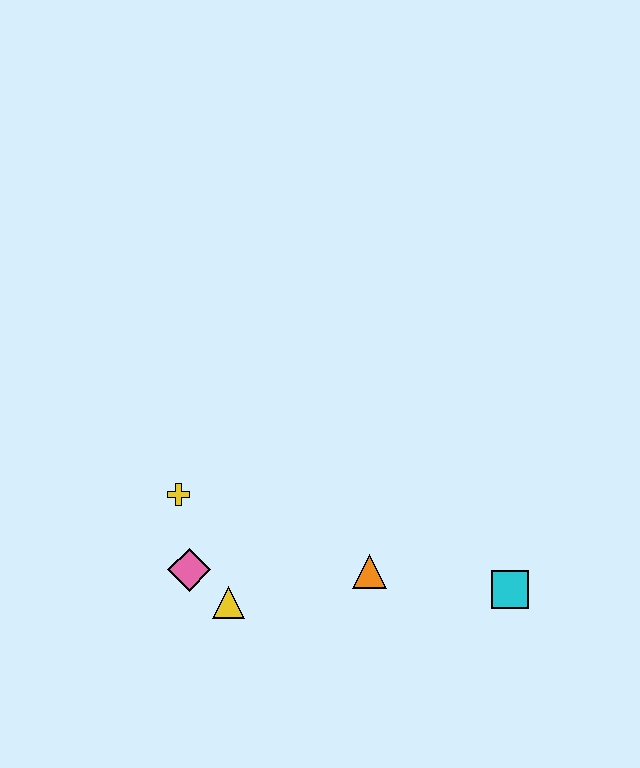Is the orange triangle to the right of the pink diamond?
Yes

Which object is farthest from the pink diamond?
The cyan square is farthest from the pink diamond.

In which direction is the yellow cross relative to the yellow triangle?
The yellow cross is above the yellow triangle.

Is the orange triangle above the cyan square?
Yes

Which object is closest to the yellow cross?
The pink diamond is closest to the yellow cross.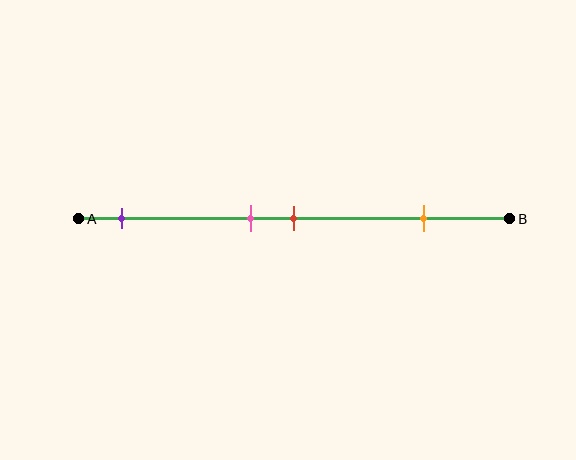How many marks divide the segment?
There are 4 marks dividing the segment.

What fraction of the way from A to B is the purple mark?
The purple mark is approximately 10% (0.1) of the way from A to B.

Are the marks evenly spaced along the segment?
No, the marks are not evenly spaced.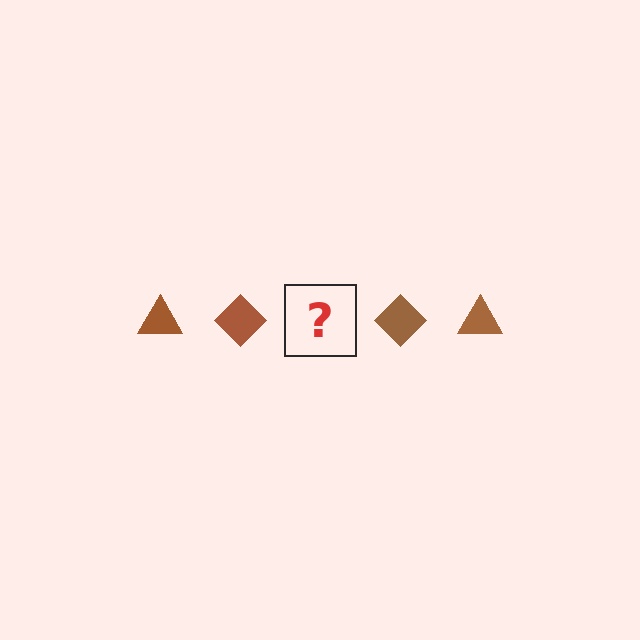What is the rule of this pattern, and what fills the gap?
The rule is that the pattern cycles through triangle, diamond shapes in brown. The gap should be filled with a brown triangle.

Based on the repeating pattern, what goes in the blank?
The blank should be a brown triangle.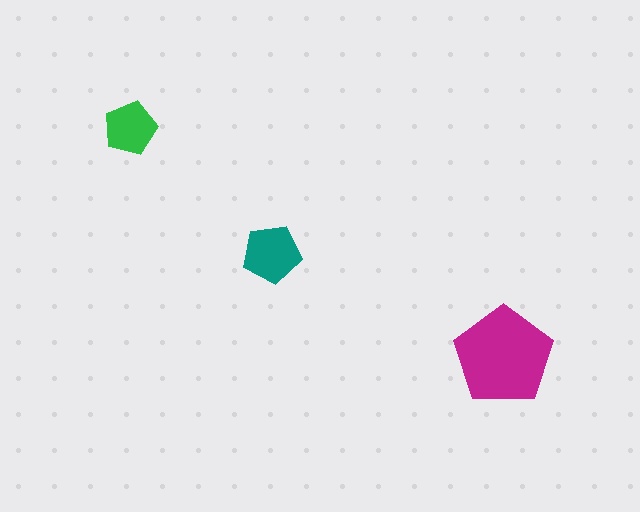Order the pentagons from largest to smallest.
the magenta one, the teal one, the green one.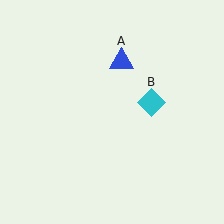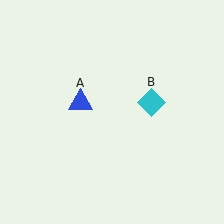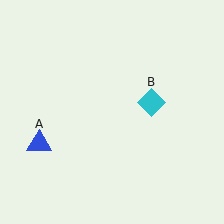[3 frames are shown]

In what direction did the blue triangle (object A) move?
The blue triangle (object A) moved down and to the left.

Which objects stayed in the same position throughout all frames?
Cyan diamond (object B) remained stationary.